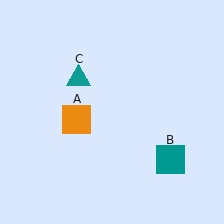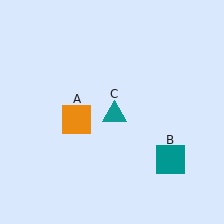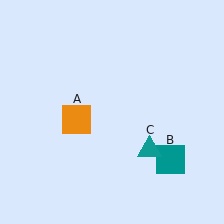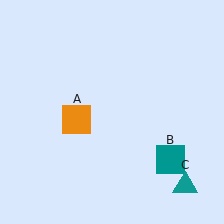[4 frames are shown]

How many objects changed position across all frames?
1 object changed position: teal triangle (object C).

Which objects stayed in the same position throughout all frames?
Orange square (object A) and teal square (object B) remained stationary.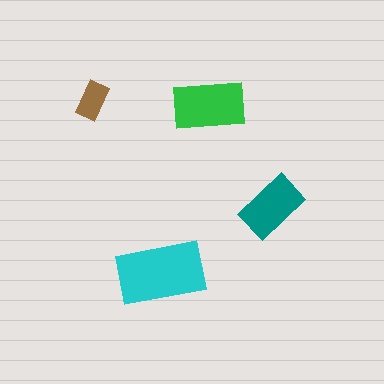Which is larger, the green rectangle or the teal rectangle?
The green one.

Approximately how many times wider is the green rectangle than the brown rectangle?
About 2 times wider.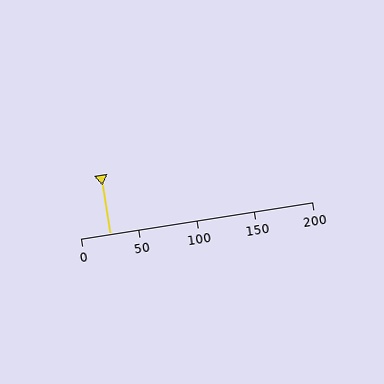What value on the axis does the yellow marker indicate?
The marker indicates approximately 25.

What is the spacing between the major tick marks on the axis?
The major ticks are spaced 50 apart.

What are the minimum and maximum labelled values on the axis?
The axis runs from 0 to 200.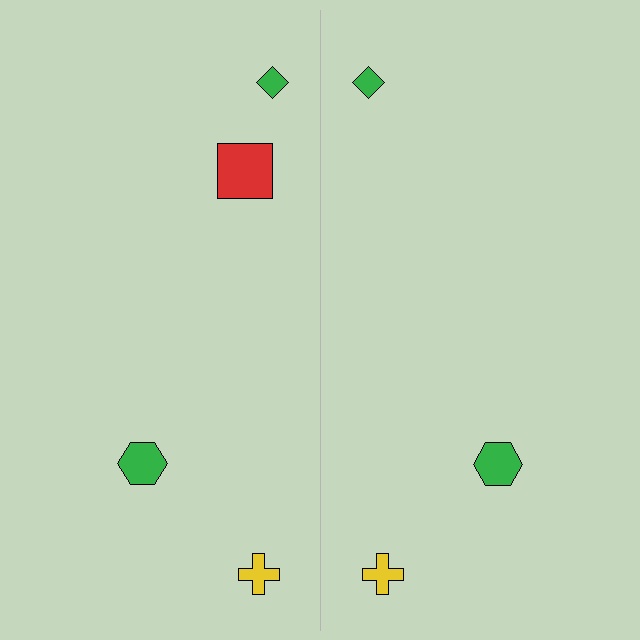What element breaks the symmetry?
A red square is missing from the right side.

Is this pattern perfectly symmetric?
No, the pattern is not perfectly symmetric. A red square is missing from the right side.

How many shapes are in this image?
There are 7 shapes in this image.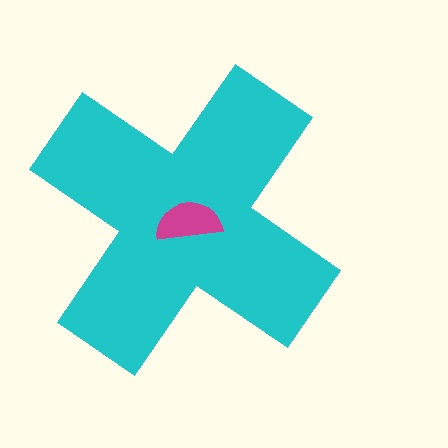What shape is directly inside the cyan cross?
The magenta semicircle.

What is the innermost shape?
The magenta semicircle.